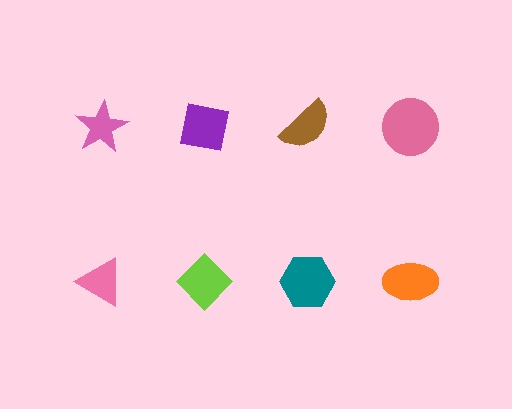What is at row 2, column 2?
A lime diamond.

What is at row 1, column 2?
A purple square.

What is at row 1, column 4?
A pink circle.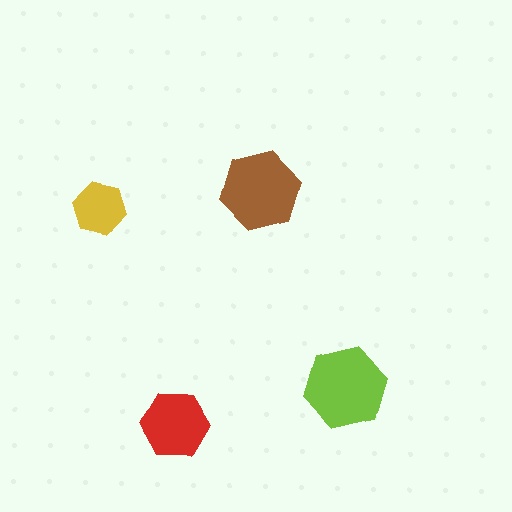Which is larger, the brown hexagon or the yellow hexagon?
The brown one.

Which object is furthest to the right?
The lime hexagon is rightmost.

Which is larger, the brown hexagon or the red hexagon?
The brown one.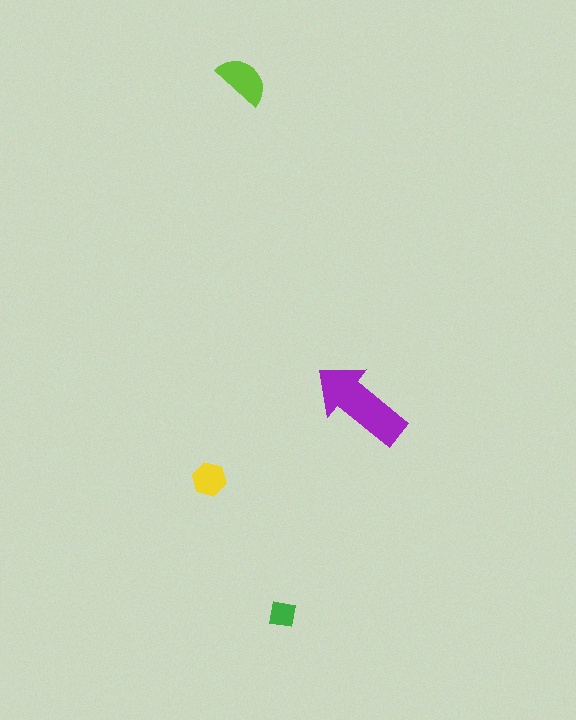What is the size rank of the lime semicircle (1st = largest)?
2nd.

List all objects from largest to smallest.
The purple arrow, the lime semicircle, the yellow hexagon, the green square.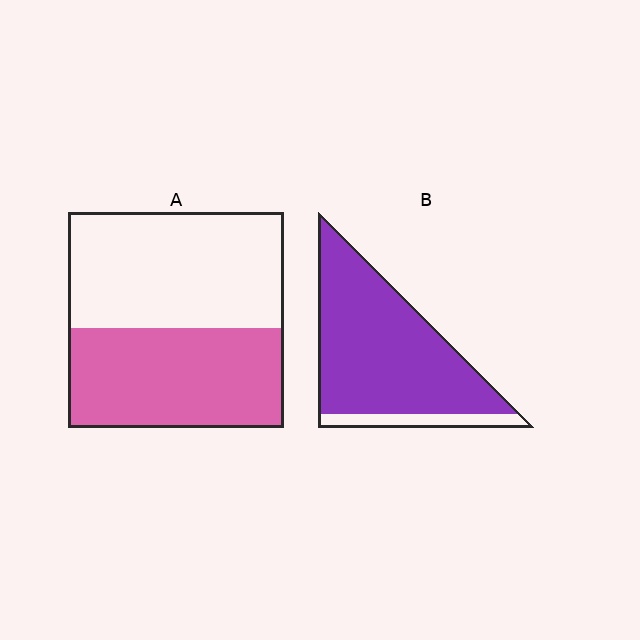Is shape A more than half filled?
Roughly half.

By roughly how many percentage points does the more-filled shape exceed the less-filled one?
By roughly 40 percentage points (B over A).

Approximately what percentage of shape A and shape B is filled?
A is approximately 45% and B is approximately 85%.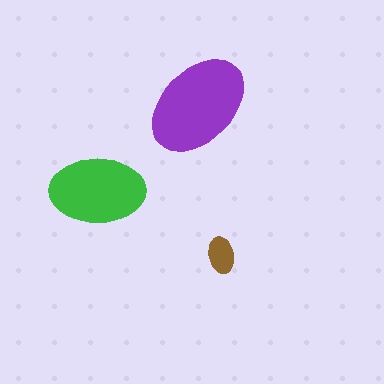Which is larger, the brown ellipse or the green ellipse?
The green one.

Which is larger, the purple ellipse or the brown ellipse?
The purple one.